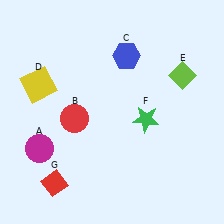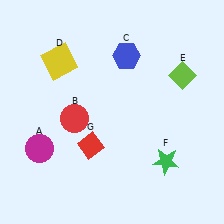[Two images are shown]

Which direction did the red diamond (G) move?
The red diamond (G) moved up.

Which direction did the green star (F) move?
The green star (F) moved down.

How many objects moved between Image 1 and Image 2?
3 objects moved between the two images.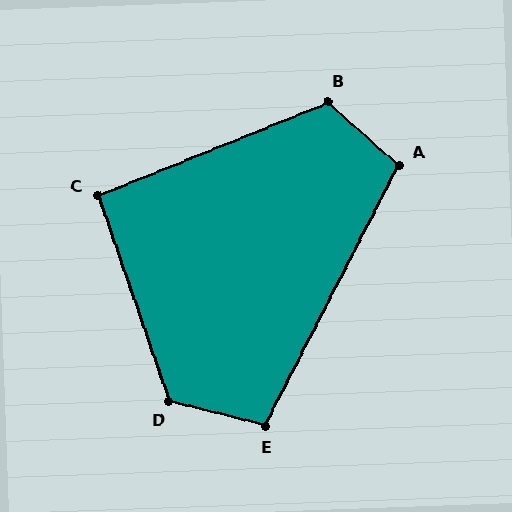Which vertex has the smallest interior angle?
C, at approximately 93 degrees.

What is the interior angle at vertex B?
Approximately 117 degrees (obtuse).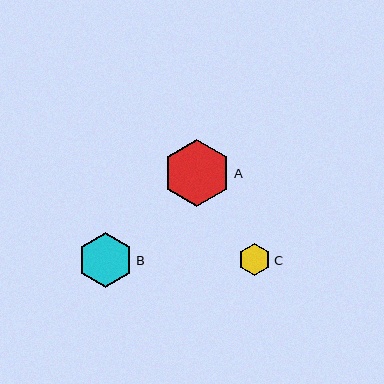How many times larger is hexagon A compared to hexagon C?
Hexagon A is approximately 2.1 times the size of hexagon C.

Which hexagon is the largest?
Hexagon A is the largest with a size of approximately 68 pixels.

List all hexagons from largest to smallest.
From largest to smallest: A, B, C.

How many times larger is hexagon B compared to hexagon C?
Hexagon B is approximately 1.7 times the size of hexagon C.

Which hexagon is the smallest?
Hexagon C is the smallest with a size of approximately 32 pixels.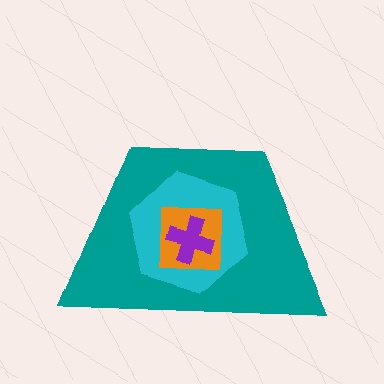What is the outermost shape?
The teal trapezoid.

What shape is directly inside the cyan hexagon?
The orange square.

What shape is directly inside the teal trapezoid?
The cyan hexagon.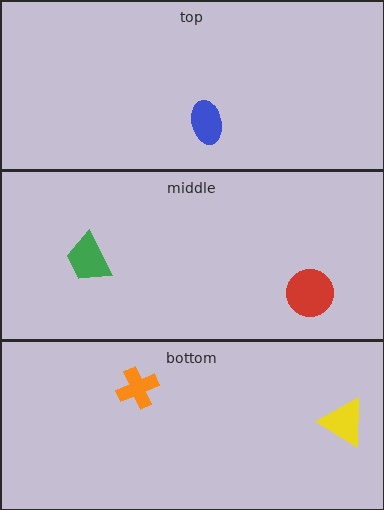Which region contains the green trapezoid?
The middle region.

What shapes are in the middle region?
The red circle, the green trapezoid.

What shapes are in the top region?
The blue ellipse.